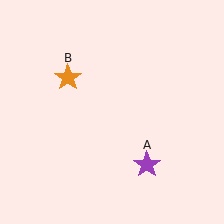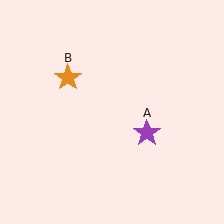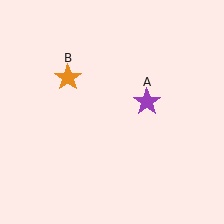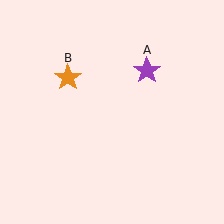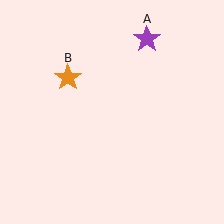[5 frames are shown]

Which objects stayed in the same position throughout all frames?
Orange star (object B) remained stationary.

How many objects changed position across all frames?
1 object changed position: purple star (object A).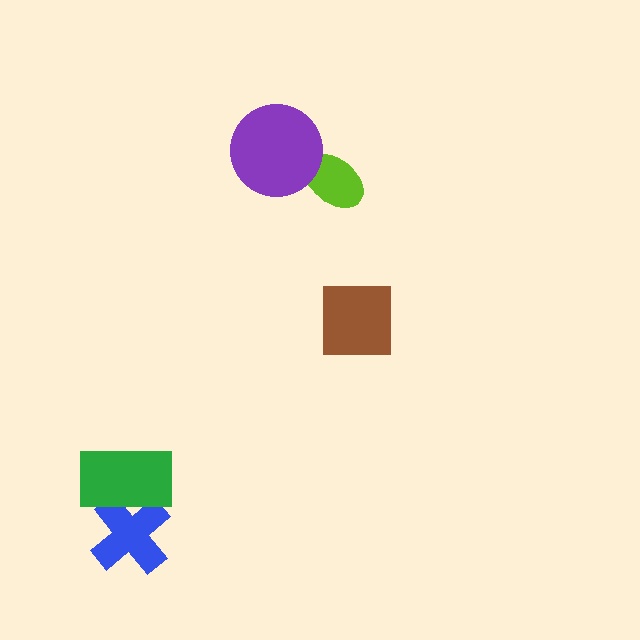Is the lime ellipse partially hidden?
Yes, it is partially covered by another shape.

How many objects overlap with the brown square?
0 objects overlap with the brown square.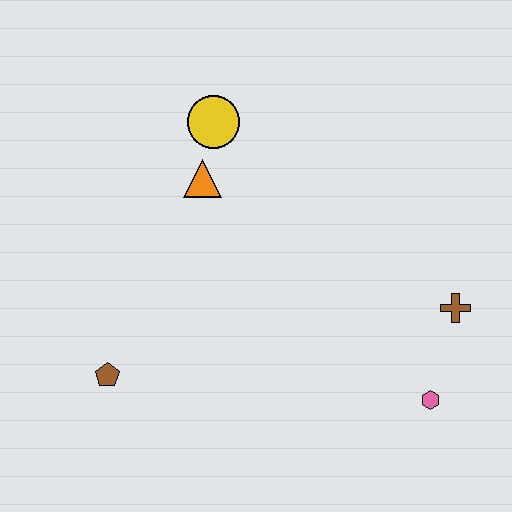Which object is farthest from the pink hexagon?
The yellow circle is farthest from the pink hexagon.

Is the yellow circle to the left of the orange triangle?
No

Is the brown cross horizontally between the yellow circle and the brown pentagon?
No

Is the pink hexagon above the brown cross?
No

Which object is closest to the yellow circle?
The orange triangle is closest to the yellow circle.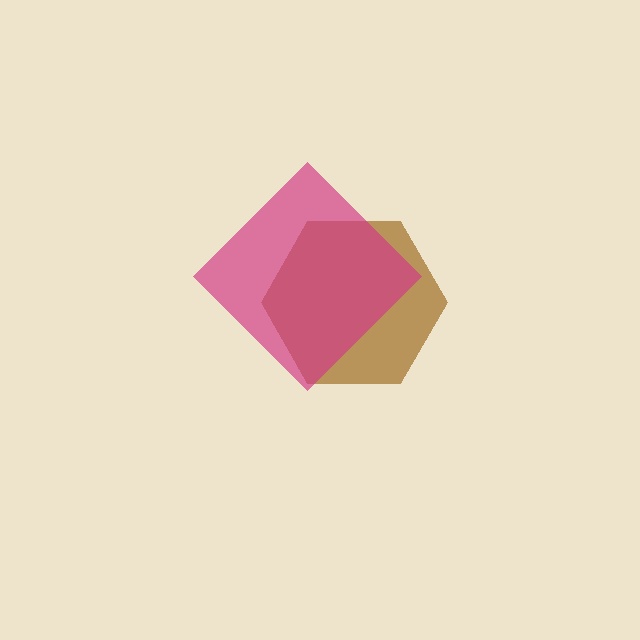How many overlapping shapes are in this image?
There are 2 overlapping shapes in the image.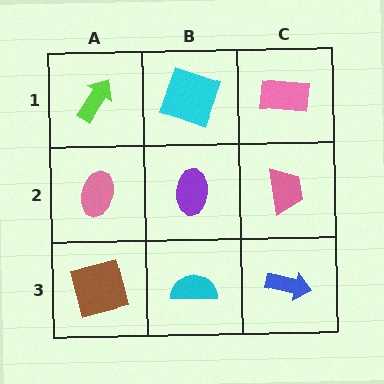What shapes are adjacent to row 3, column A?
A pink ellipse (row 2, column A), a cyan semicircle (row 3, column B).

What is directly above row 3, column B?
A purple ellipse.